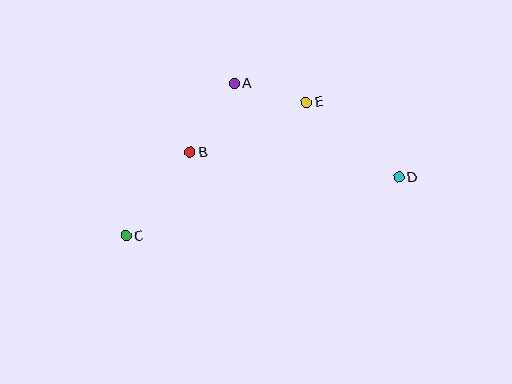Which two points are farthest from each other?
Points C and D are farthest from each other.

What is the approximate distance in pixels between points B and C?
The distance between B and C is approximately 106 pixels.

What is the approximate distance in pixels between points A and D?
The distance between A and D is approximately 190 pixels.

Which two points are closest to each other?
Points A and E are closest to each other.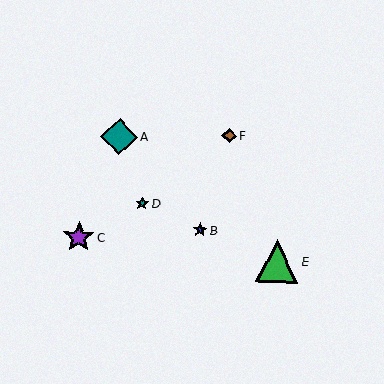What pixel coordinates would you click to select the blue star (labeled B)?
Click at (200, 230) to select the blue star B.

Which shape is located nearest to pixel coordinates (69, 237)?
The purple star (labeled C) at (79, 237) is nearest to that location.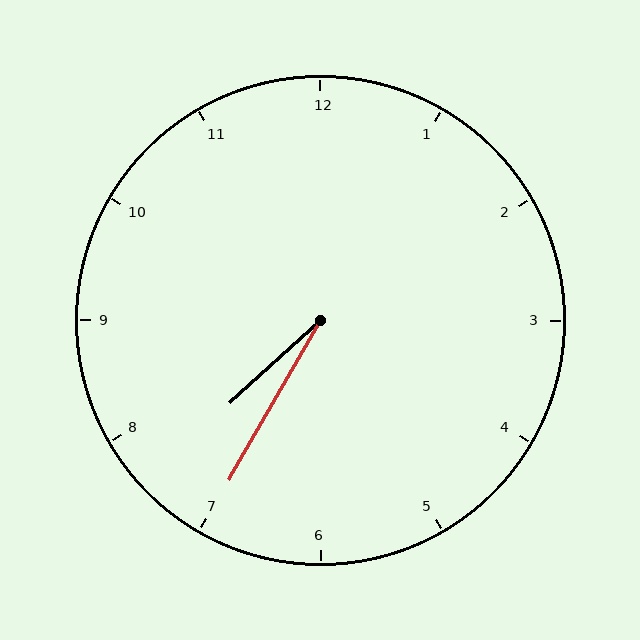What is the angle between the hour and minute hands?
Approximately 18 degrees.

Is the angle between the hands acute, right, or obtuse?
It is acute.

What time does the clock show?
7:35.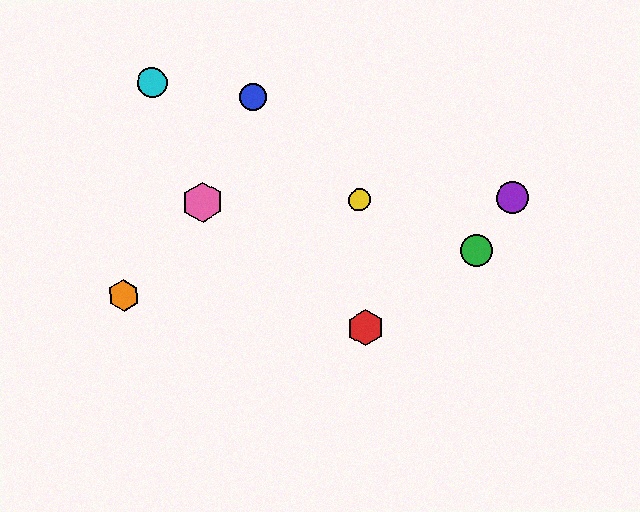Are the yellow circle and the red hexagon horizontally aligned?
No, the yellow circle is at y≈200 and the red hexagon is at y≈328.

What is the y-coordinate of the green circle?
The green circle is at y≈250.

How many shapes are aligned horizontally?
3 shapes (the yellow circle, the purple circle, the pink hexagon) are aligned horizontally.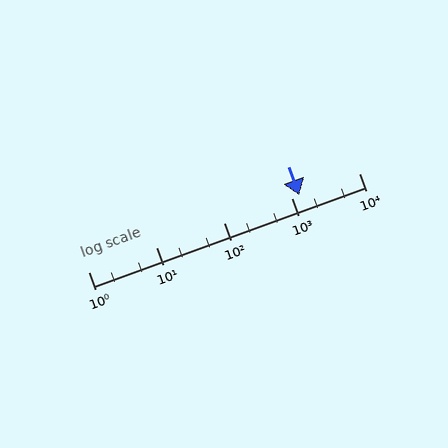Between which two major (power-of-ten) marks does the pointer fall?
The pointer is between 1000 and 10000.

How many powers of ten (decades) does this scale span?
The scale spans 4 decades, from 1 to 10000.